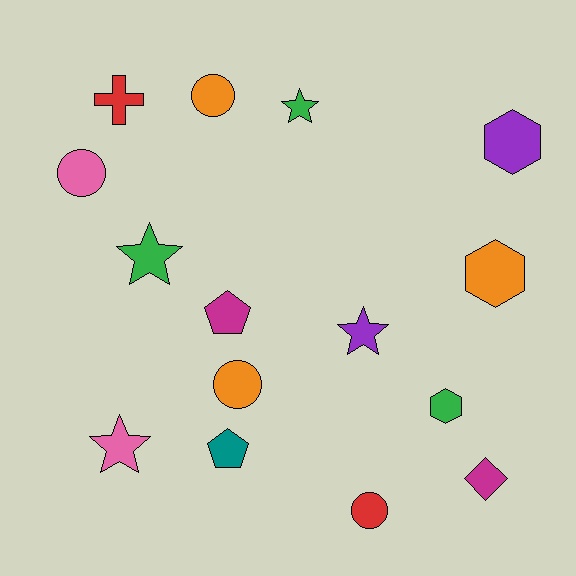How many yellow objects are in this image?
There are no yellow objects.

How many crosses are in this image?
There is 1 cross.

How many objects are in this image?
There are 15 objects.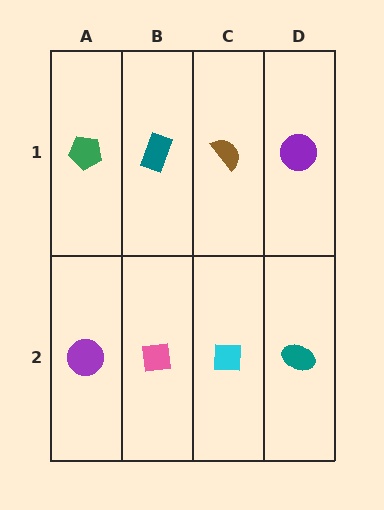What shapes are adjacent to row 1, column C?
A cyan square (row 2, column C), a teal rectangle (row 1, column B), a purple circle (row 1, column D).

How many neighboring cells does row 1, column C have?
3.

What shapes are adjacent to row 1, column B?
A pink square (row 2, column B), a green pentagon (row 1, column A), a brown semicircle (row 1, column C).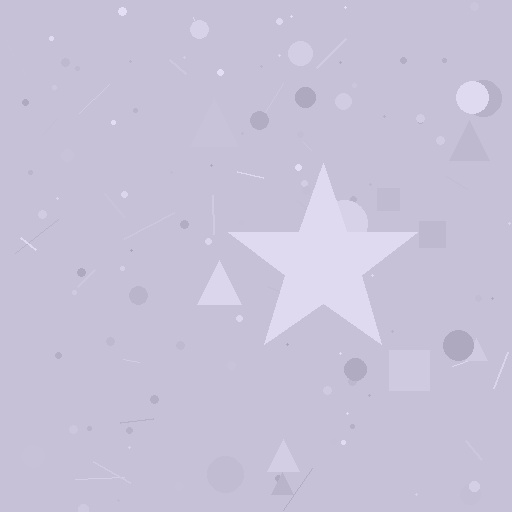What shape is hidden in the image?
A star is hidden in the image.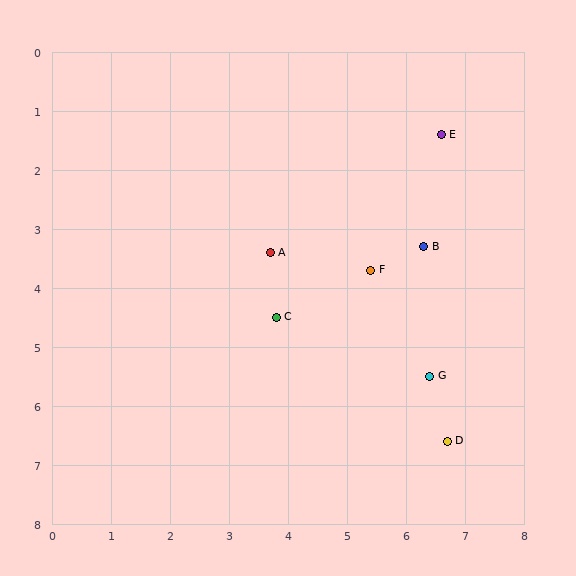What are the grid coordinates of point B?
Point B is at approximately (6.3, 3.3).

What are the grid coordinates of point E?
Point E is at approximately (6.6, 1.4).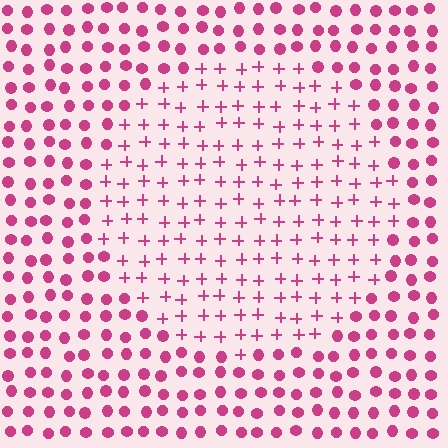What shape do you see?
I see a circle.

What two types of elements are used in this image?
The image uses plus signs inside the circle region and circles outside it.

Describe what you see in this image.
The image is filled with small magenta elements arranged in a uniform grid. A circle-shaped region contains plus signs, while the surrounding area contains circles. The boundary is defined purely by the change in element shape.